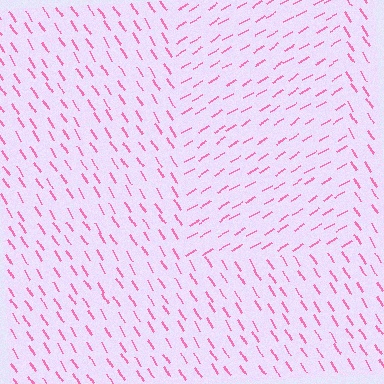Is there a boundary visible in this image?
Yes, there is a texture boundary formed by a change in line orientation.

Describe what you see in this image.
The image is filled with small pink line segments. A rectangle region in the image has lines oriented differently from the surrounding lines, creating a visible texture boundary.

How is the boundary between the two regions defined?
The boundary is defined purely by a change in line orientation (approximately 89 degrees difference). All lines are the same color and thickness.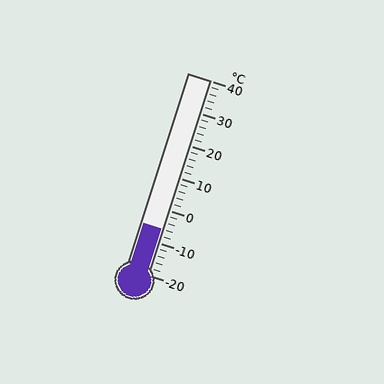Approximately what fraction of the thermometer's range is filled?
The thermometer is filled to approximately 25% of its range.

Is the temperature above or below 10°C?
The temperature is below 10°C.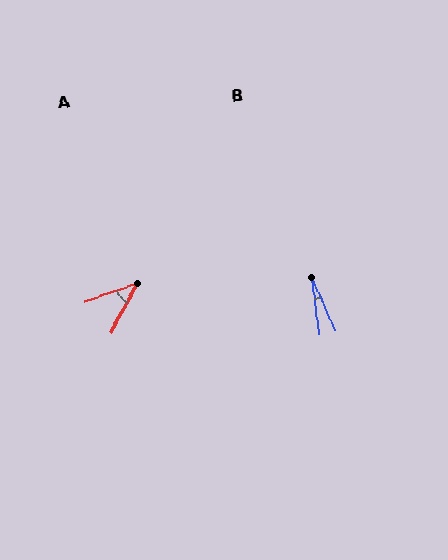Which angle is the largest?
A, at approximately 42 degrees.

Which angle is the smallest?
B, at approximately 16 degrees.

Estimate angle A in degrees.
Approximately 42 degrees.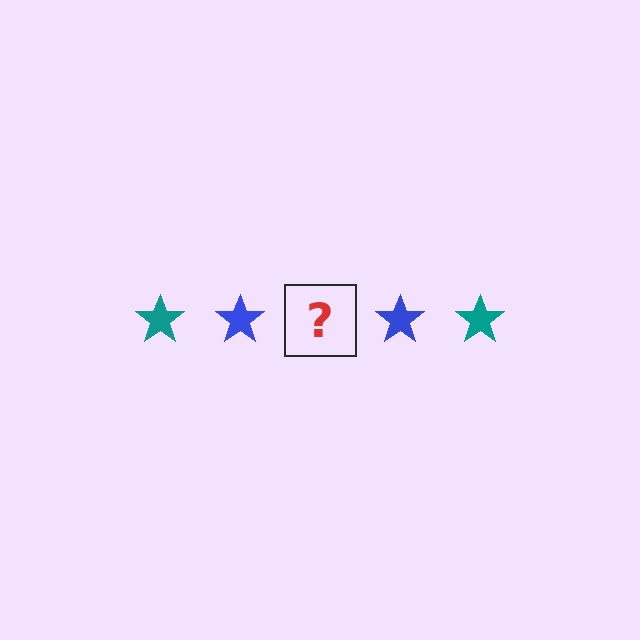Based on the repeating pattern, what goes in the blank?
The blank should be a teal star.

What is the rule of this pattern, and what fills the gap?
The rule is that the pattern cycles through teal, blue stars. The gap should be filled with a teal star.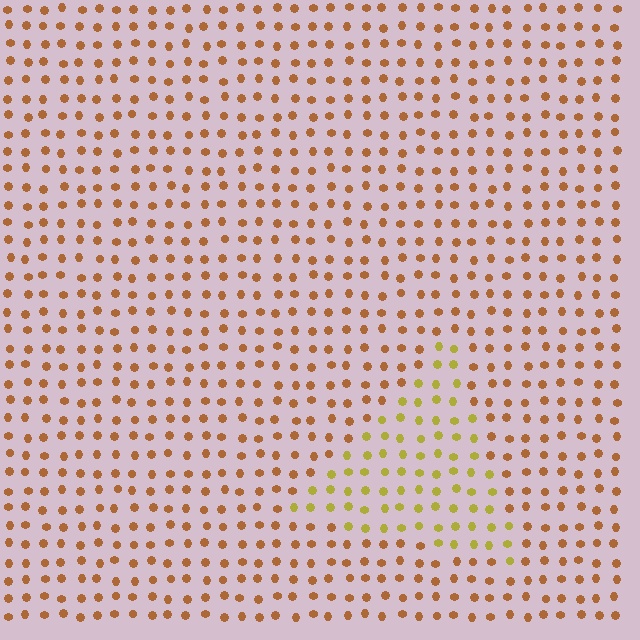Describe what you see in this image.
The image is filled with small brown elements in a uniform arrangement. A triangle-shaped region is visible where the elements are tinted to a slightly different hue, forming a subtle color boundary.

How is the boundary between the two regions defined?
The boundary is defined purely by a slight shift in hue (about 36 degrees). Spacing, size, and orientation are identical on both sides.